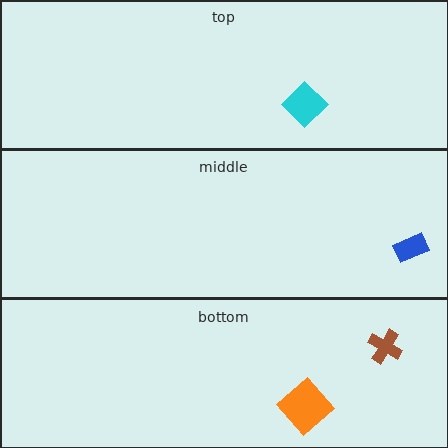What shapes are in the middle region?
The blue rectangle.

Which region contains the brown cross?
The bottom region.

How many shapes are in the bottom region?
2.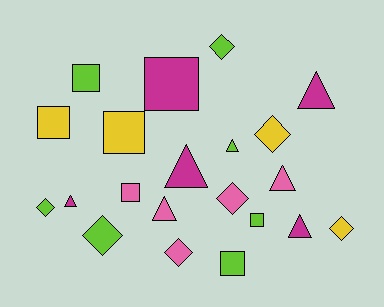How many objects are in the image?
There are 21 objects.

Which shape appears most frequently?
Triangle, with 7 objects.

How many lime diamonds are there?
There are 3 lime diamonds.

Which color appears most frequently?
Lime, with 7 objects.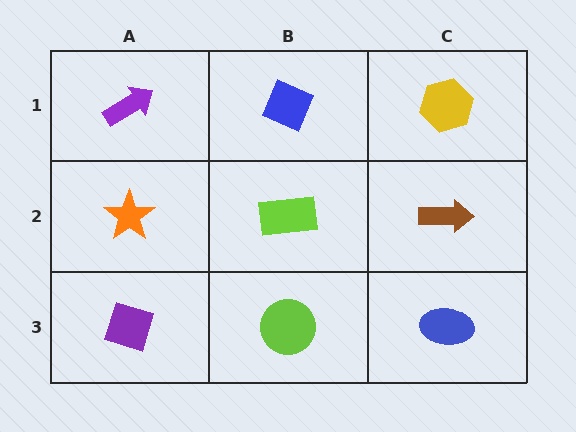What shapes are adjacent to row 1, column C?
A brown arrow (row 2, column C), a blue diamond (row 1, column B).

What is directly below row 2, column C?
A blue ellipse.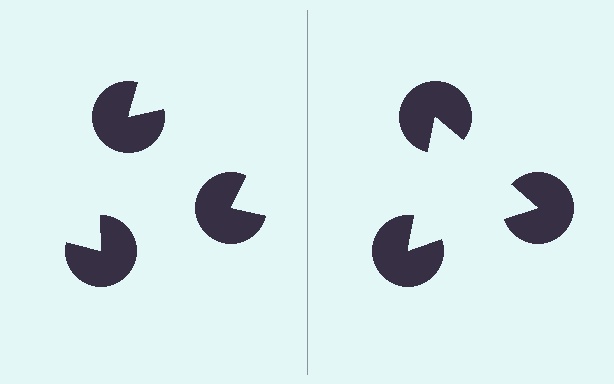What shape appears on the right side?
An illusory triangle.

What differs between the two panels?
The pac-man discs are positioned identically on both sides; only the wedge orientations differ. On the right they align to a triangle; on the left they are misaligned.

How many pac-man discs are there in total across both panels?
6 — 3 on each side.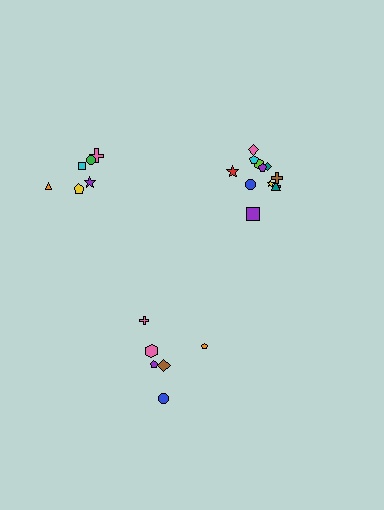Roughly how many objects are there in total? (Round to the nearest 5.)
Roughly 25 objects in total.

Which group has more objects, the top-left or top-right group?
The top-right group.